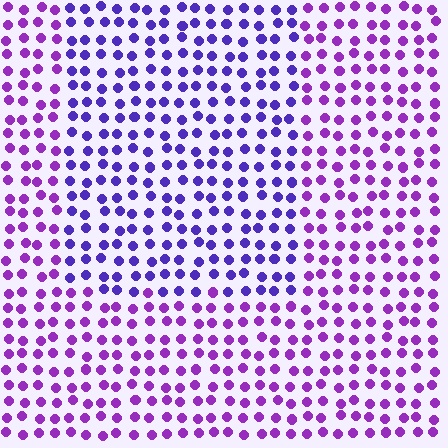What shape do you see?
I see a rectangle.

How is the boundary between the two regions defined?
The boundary is defined purely by a slight shift in hue (about 31 degrees). Spacing, size, and orientation are identical on both sides.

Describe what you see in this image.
The image is filled with small purple elements in a uniform arrangement. A rectangle-shaped region is visible where the elements are tinted to a slightly different hue, forming a subtle color boundary.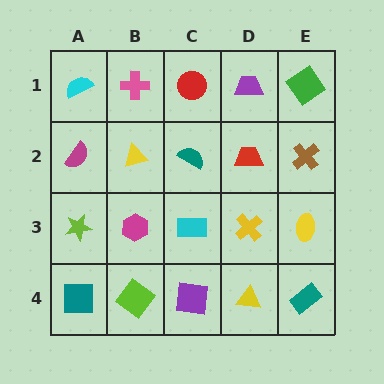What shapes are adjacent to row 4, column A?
A lime star (row 3, column A), a lime diamond (row 4, column B).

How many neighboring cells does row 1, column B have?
3.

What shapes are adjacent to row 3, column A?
A magenta semicircle (row 2, column A), a teal square (row 4, column A), a magenta hexagon (row 3, column B).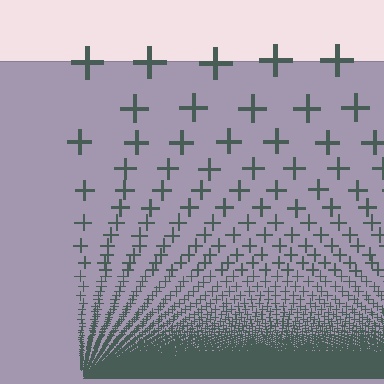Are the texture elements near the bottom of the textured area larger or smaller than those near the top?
Smaller. The gradient is inverted — elements near the bottom are smaller and denser.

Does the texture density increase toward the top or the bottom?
Density increases toward the bottom.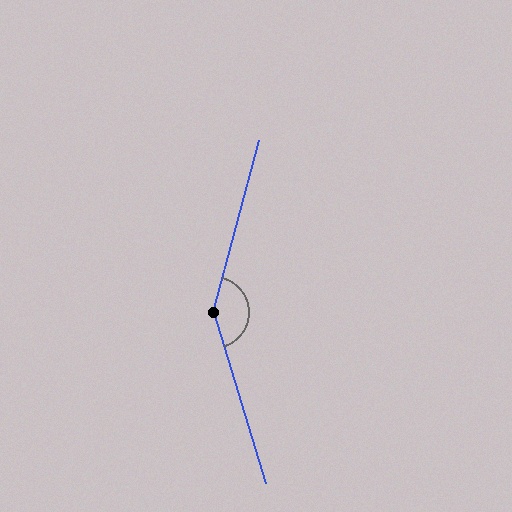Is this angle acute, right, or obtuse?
It is obtuse.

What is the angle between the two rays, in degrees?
Approximately 148 degrees.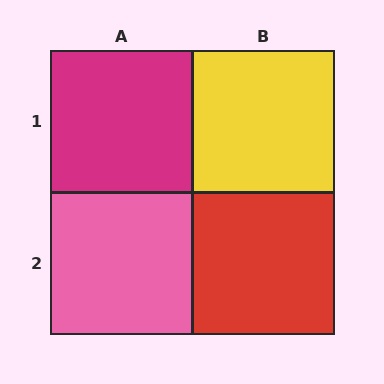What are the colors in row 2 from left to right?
Pink, red.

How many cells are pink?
1 cell is pink.